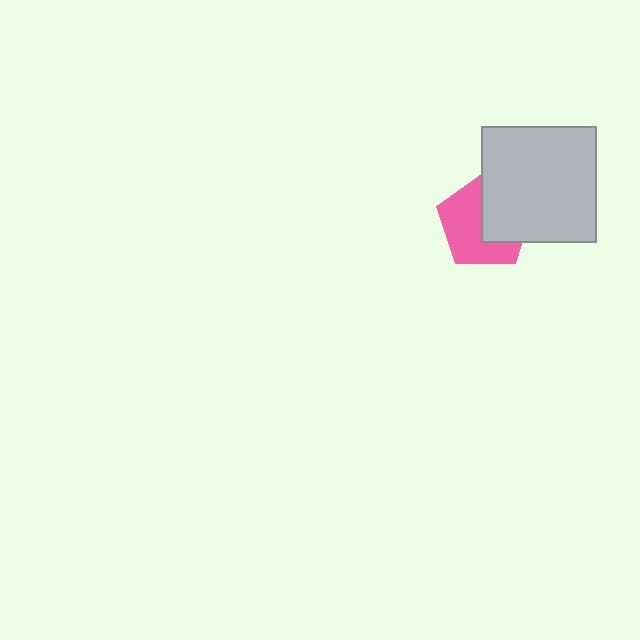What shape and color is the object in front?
The object in front is a light gray square.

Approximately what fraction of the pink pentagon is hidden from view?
Roughly 44% of the pink pentagon is hidden behind the light gray square.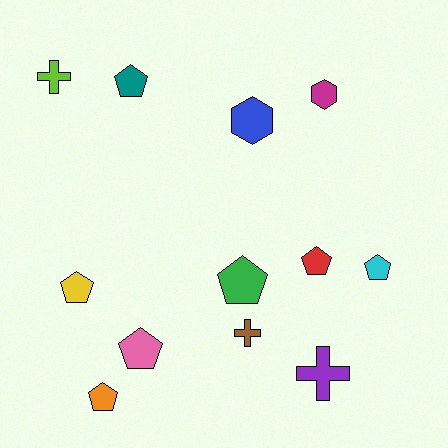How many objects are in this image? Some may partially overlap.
There are 12 objects.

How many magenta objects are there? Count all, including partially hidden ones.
There is 1 magenta object.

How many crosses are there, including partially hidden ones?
There are 3 crosses.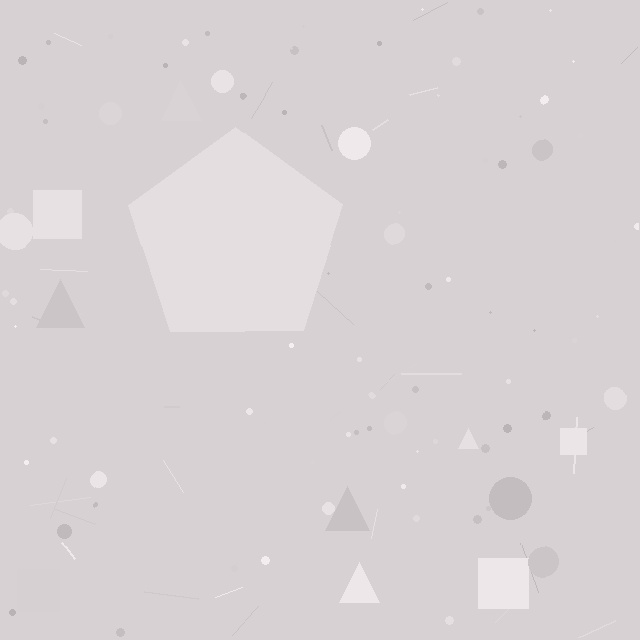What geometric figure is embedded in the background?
A pentagon is embedded in the background.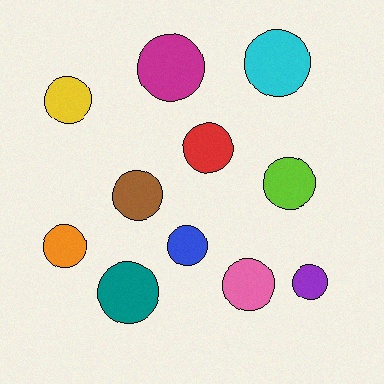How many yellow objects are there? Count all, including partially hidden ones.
There is 1 yellow object.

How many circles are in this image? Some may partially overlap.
There are 11 circles.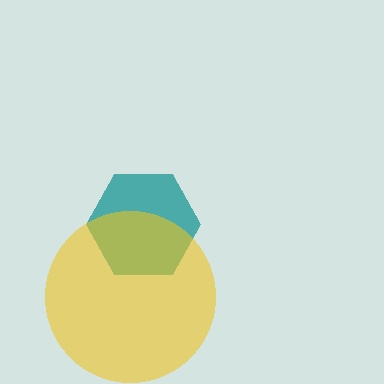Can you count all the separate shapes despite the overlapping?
Yes, there are 2 separate shapes.